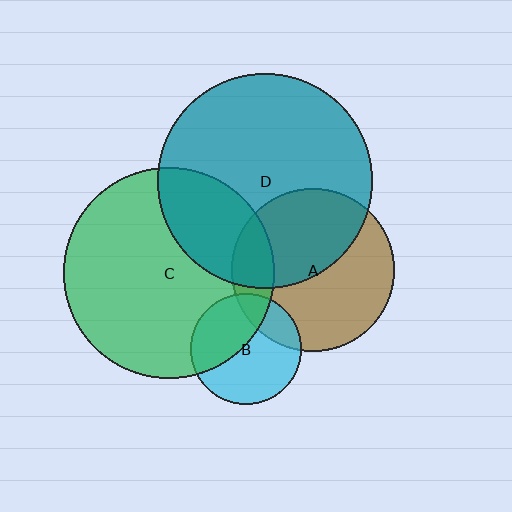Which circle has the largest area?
Circle D (teal).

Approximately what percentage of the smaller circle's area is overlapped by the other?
Approximately 45%.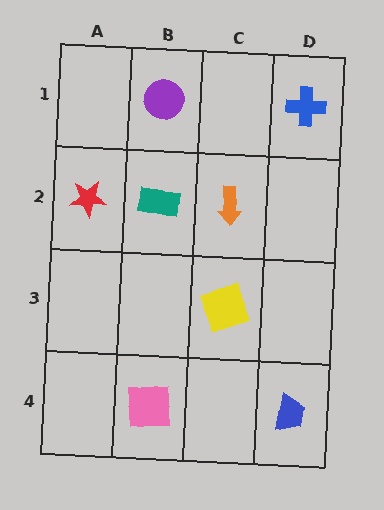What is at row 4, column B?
A pink square.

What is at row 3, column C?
A yellow square.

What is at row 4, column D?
A blue trapezoid.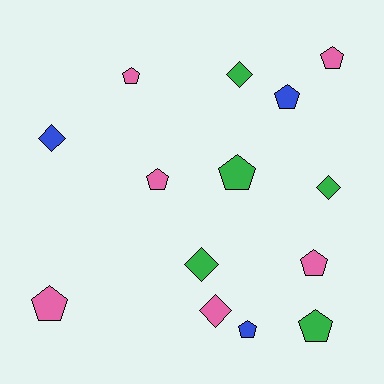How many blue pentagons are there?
There are 2 blue pentagons.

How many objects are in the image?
There are 14 objects.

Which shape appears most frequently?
Pentagon, with 9 objects.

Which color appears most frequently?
Pink, with 6 objects.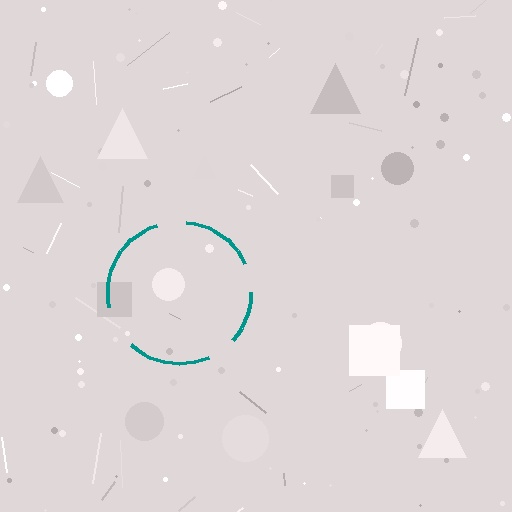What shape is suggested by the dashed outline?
The dashed outline suggests a circle.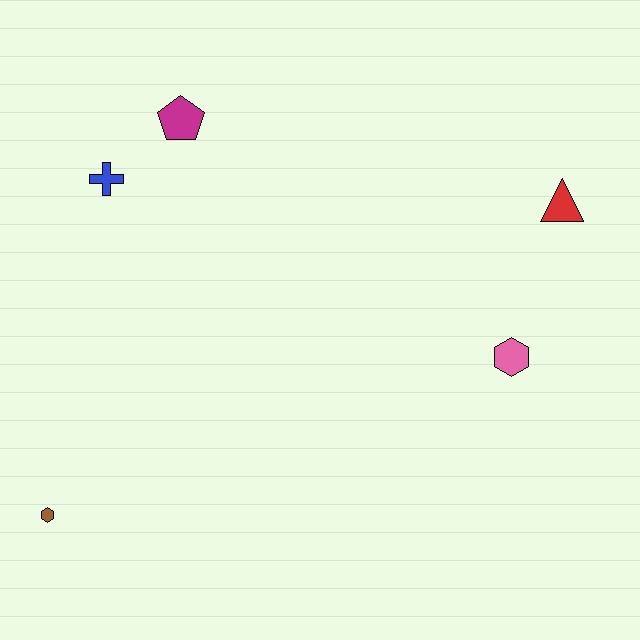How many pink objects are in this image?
There is 1 pink object.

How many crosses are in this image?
There is 1 cross.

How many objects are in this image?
There are 5 objects.